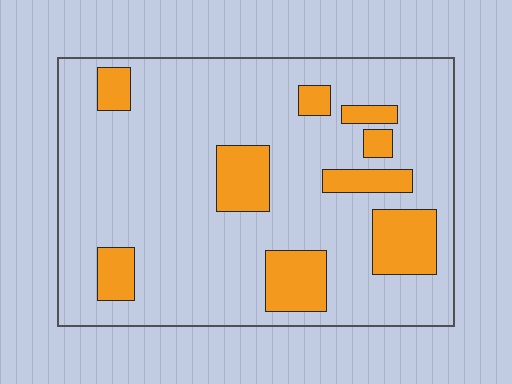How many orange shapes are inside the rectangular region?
9.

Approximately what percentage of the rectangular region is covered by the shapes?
Approximately 20%.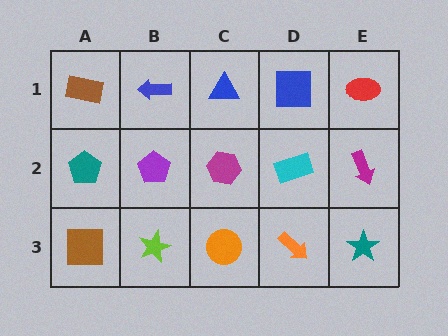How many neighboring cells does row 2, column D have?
4.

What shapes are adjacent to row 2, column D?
A blue square (row 1, column D), an orange arrow (row 3, column D), a magenta hexagon (row 2, column C), a magenta arrow (row 2, column E).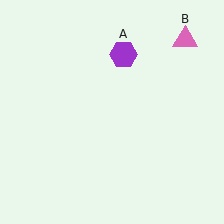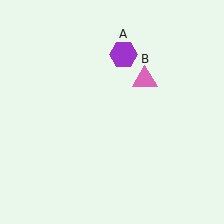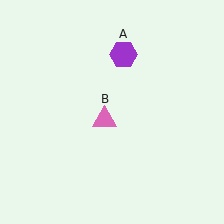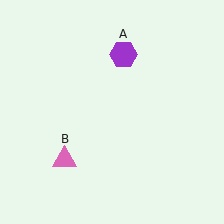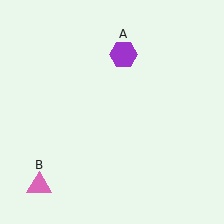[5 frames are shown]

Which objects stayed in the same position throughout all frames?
Purple hexagon (object A) remained stationary.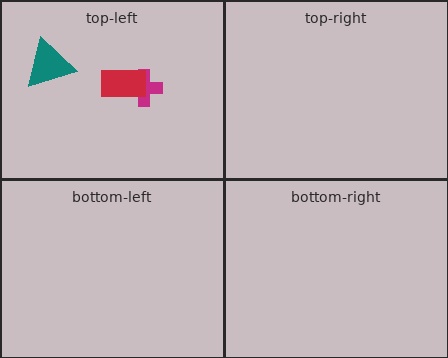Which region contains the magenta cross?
The top-left region.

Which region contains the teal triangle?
The top-left region.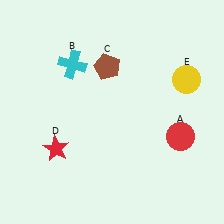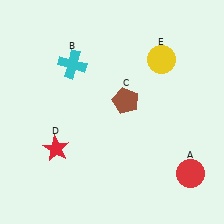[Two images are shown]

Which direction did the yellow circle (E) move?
The yellow circle (E) moved left.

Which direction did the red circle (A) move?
The red circle (A) moved down.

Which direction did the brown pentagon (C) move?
The brown pentagon (C) moved down.